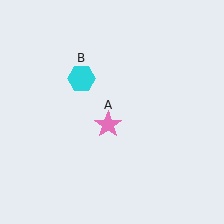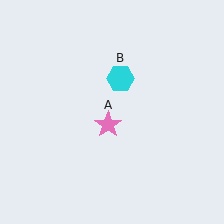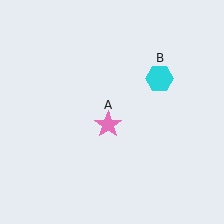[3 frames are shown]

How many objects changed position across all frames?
1 object changed position: cyan hexagon (object B).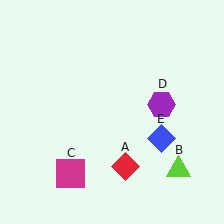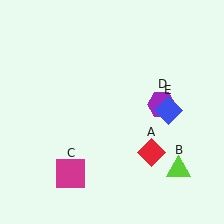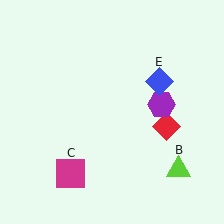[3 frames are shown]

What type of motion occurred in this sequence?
The red diamond (object A), blue diamond (object E) rotated counterclockwise around the center of the scene.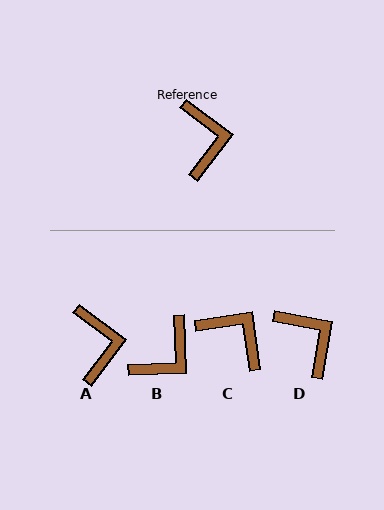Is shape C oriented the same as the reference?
No, it is off by about 45 degrees.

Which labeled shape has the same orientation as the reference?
A.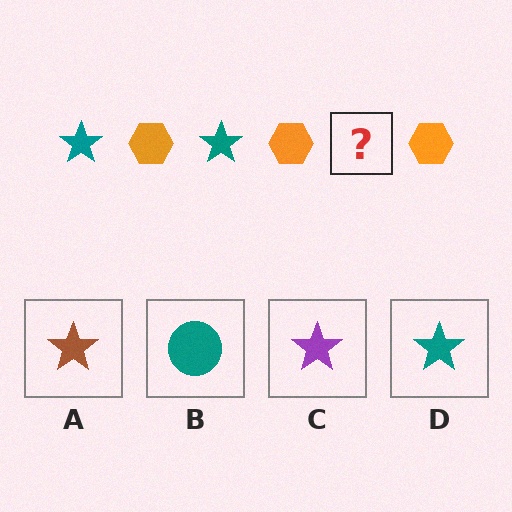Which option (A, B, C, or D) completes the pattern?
D.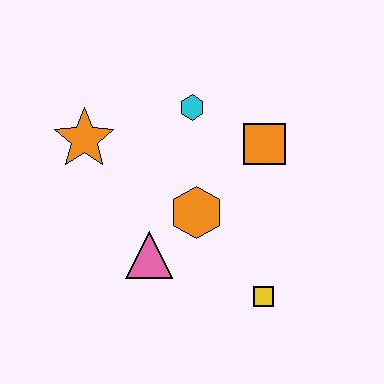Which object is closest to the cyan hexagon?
The orange square is closest to the cyan hexagon.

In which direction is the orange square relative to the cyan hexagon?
The orange square is to the right of the cyan hexagon.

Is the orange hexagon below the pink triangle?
No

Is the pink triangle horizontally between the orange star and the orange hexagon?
Yes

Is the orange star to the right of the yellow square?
No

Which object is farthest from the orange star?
The yellow square is farthest from the orange star.